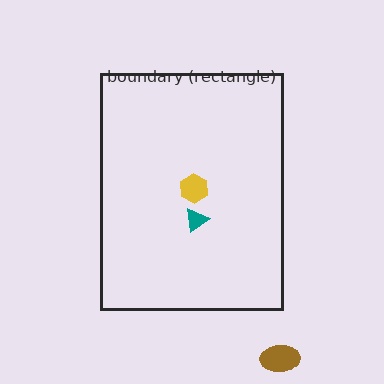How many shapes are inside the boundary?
2 inside, 1 outside.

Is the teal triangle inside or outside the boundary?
Inside.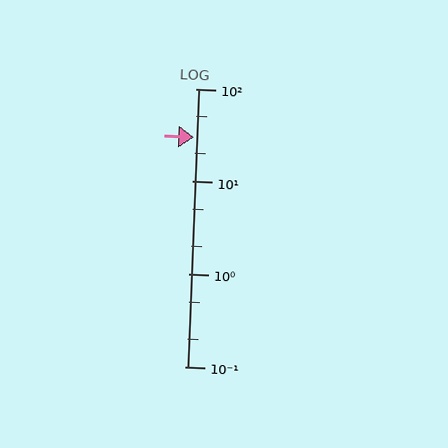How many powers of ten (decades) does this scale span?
The scale spans 3 decades, from 0.1 to 100.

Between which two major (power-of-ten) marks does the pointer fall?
The pointer is between 10 and 100.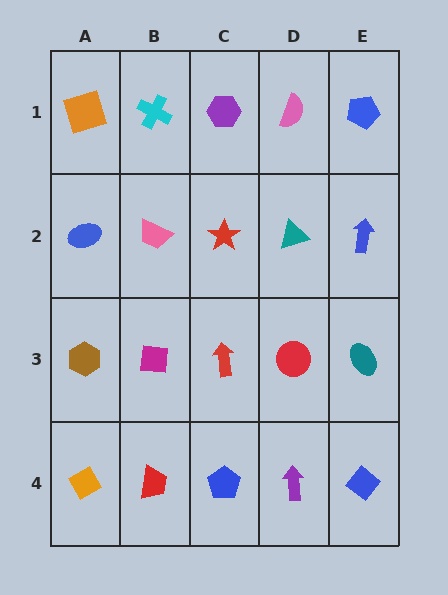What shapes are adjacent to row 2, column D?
A pink semicircle (row 1, column D), a red circle (row 3, column D), a red star (row 2, column C), a blue arrow (row 2, column E).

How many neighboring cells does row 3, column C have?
4.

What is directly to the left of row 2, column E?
A teal triangle.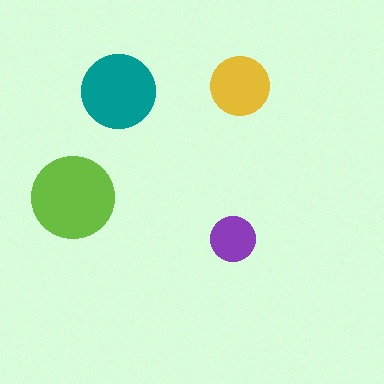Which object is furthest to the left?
The lime circle is leftmost.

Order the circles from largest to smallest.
the lime one, the teal one, the yellow one, the purple one.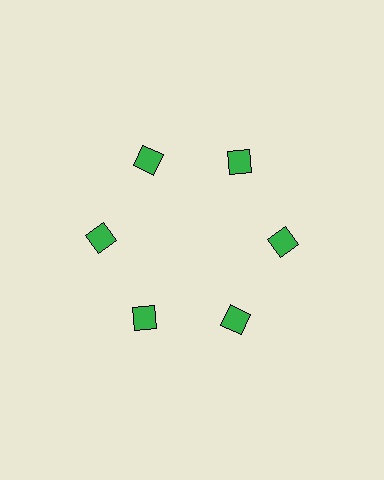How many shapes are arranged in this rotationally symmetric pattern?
There are 6 shapes, arranged in 6 groups of 1.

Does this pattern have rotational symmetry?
Yes, this pattern has 6-fold rotational symmetry. It looks the same after rotating 60 degrees around the center.